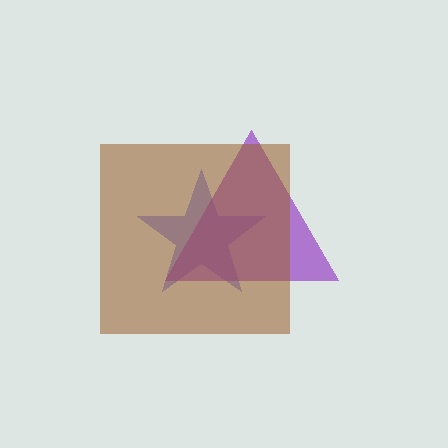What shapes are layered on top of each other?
The layered shapes are: a blue star, a purple triangle, a brown square.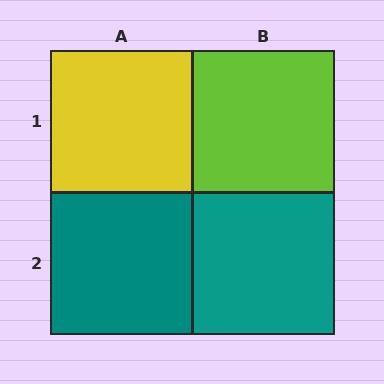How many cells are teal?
2 cells are teal.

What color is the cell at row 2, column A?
Teal.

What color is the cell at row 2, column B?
Teal.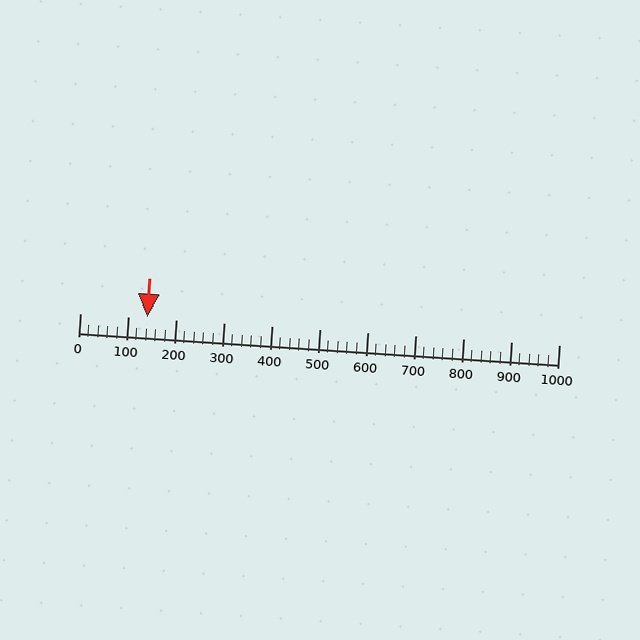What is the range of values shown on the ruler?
The ruler shows values from 0 to 1000.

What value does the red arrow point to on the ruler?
The red arrow points to approximately 140.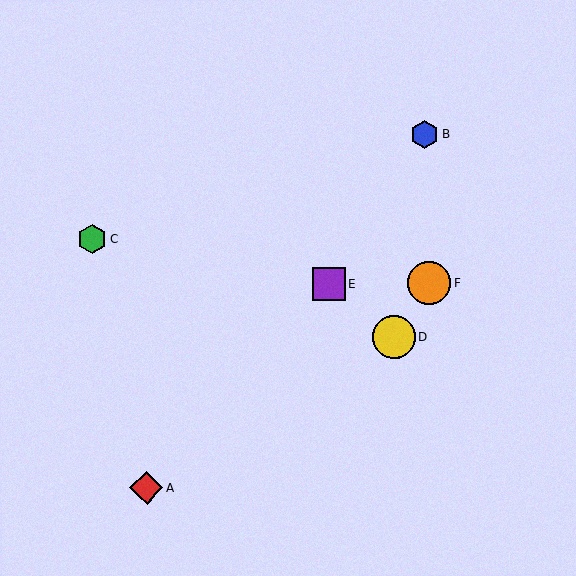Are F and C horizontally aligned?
No, F is at y≈283 and C is at y≈239.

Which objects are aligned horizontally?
Objects E, F are aligned horizontally.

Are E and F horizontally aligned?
Yes, both are at y≈284.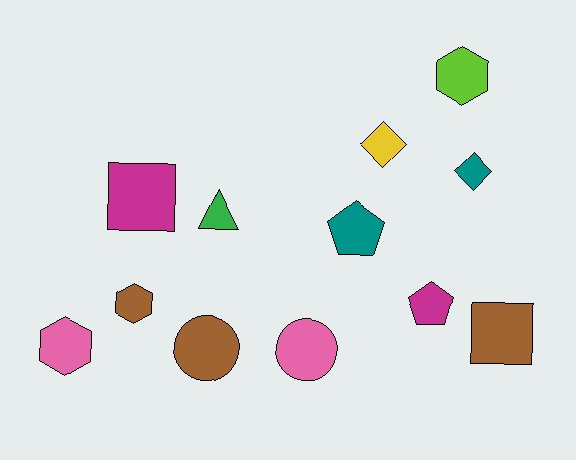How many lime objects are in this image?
There is 1 lime object.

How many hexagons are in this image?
There are 3 hexagons.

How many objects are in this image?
There are 12 objects.